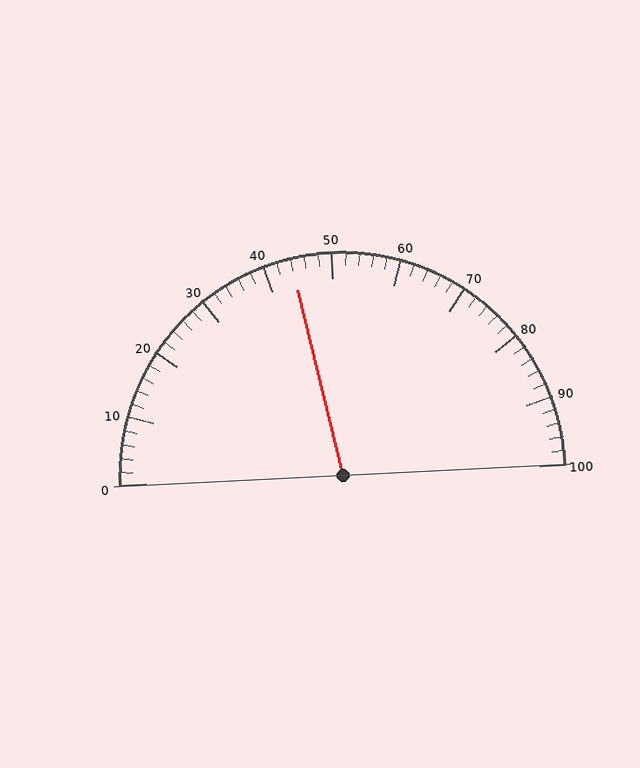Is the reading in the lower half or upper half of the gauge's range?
The reading is in the lower half of the range (0 to 100).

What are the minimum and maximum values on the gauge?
The gauge ranges from 0 to 100.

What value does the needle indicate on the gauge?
The needle indicates approximately 44.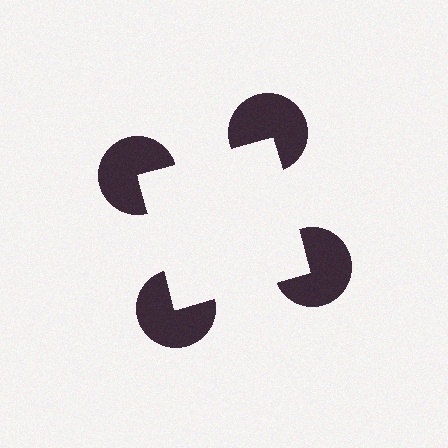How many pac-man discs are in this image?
There are 4 — one at each vertex of the illusory square.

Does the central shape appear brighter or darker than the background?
It typically appears slightly brighter than the background, even though no actual brightness change is drawn.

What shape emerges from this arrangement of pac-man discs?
An illusory square — its edges are inferred from the aligned wedge cuts in the pac-man discs, not physically drawn.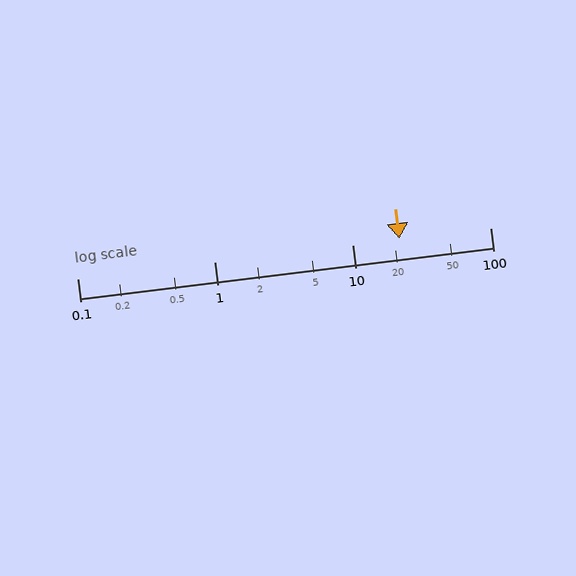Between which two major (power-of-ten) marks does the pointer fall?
The pointer is between 10 and 100.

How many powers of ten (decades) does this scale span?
The scale spans 3 decades, from 0.1 to 100.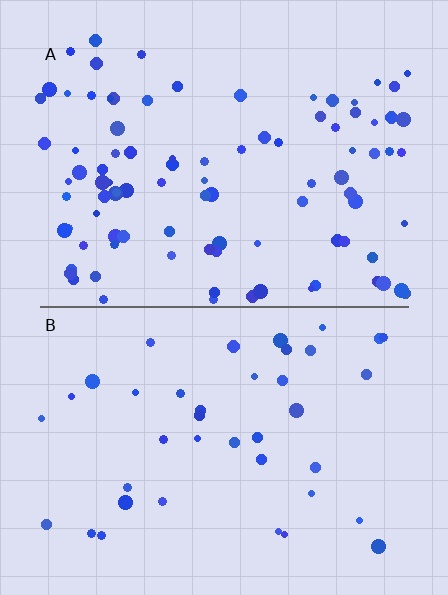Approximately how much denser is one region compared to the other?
Approximately 2.4× — region A over region B.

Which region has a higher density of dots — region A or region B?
A (the top).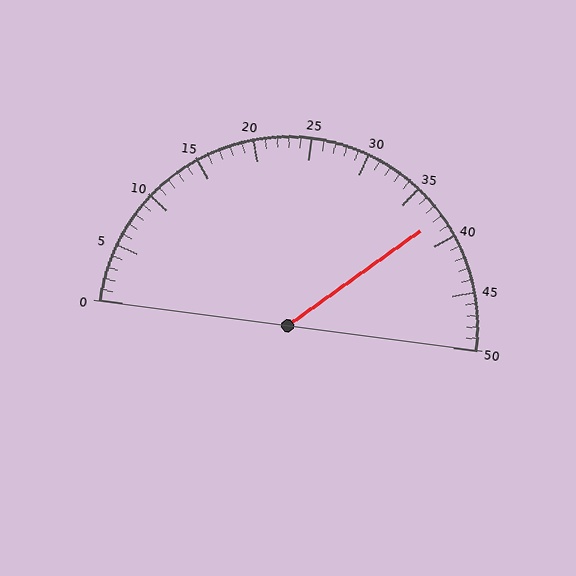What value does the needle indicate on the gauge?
The needle indicates approximately 38.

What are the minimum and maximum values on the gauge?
The gauge ranges from 0 to 50.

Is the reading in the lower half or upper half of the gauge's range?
The reading is in the upper half of the range (0 to 50).